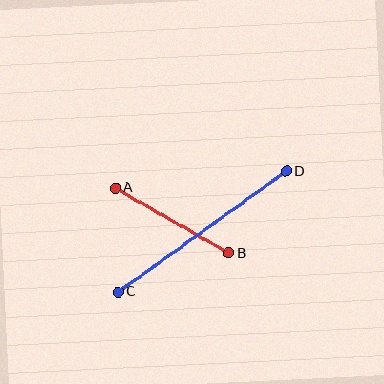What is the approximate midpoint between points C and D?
The midpoint is at approximately (202, 231) pixels.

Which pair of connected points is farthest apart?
Points C and D are farthest apart.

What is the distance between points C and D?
The distance is approximately 207 pixels.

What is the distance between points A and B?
The distance is approximately 131 pixels.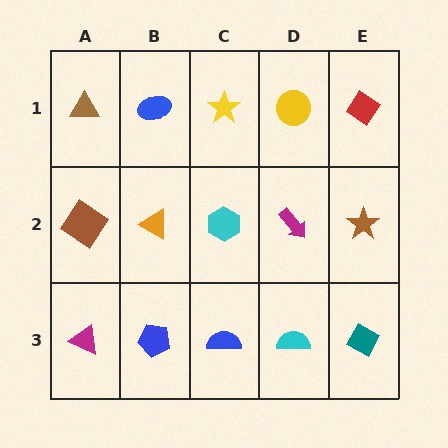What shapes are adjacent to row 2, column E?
A red diamond (row 1, column E), a teal diamond (row 3, column E), a magenta arrow (row 2, column D).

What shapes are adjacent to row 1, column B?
An orange triangle (row 2, column B), a brown triangle (row 1, column A), a yellow star (row 1, column C).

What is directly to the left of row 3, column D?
A blue semicircle.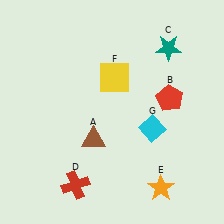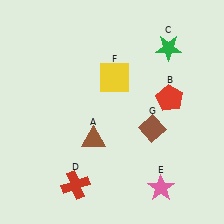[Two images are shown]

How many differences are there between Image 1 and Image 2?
There are 3 differences between the two images.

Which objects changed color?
C changed from teal to green. E changed from orange to pink. G changed from cyan to brown.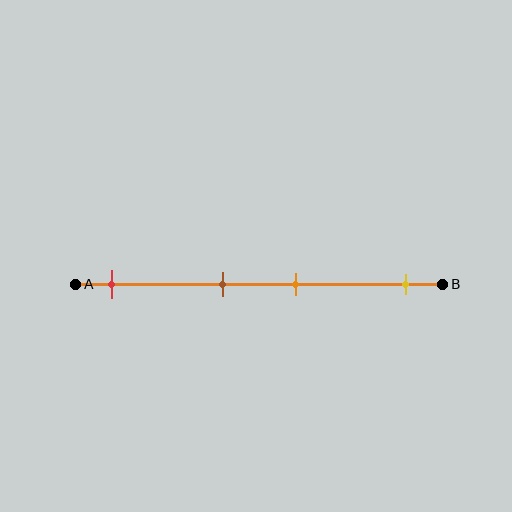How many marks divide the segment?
There are 4 marks dividing the segment.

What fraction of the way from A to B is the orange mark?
The orange mark is approximately 60% (0.6) of the way from A to B.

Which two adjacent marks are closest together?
The brown and orange marks are the closest adjacent pair.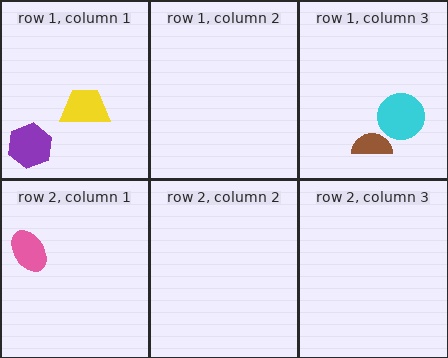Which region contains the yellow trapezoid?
The row 1, column 1 region.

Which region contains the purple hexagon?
The row 1, column 1 region.